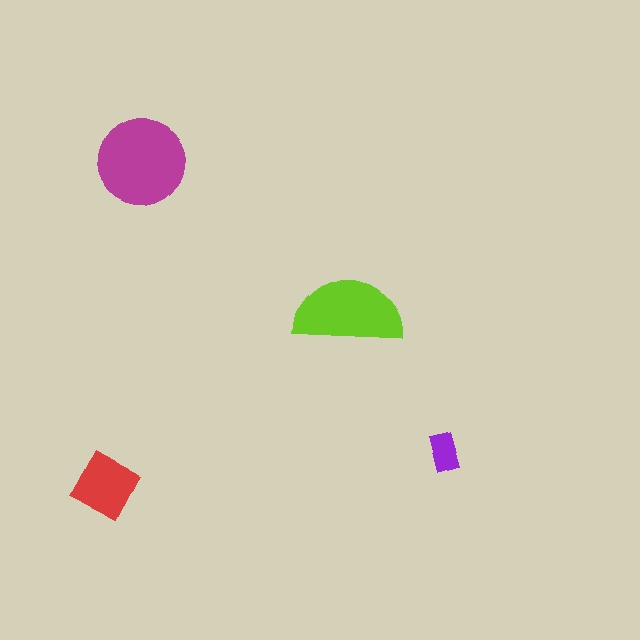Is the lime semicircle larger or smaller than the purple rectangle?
Larger.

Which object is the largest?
The magenta circle.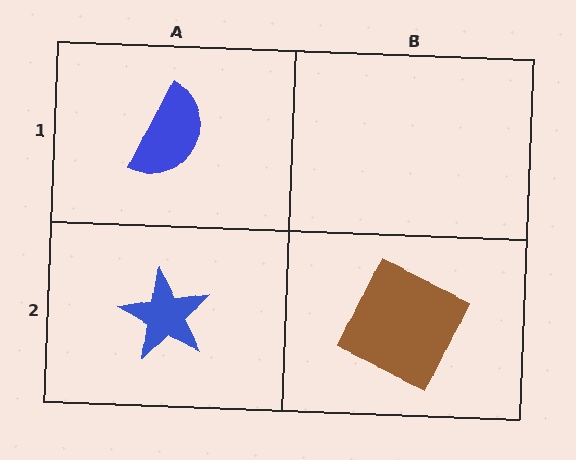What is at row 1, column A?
A blue semicircle.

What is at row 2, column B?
A brown square.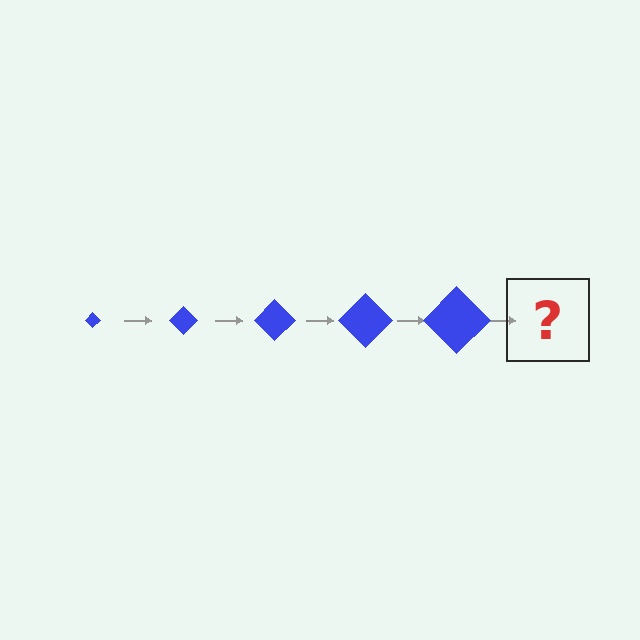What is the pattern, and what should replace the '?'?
The pattern is that the diamond gets progressively larger each step. The '?' should be a blue diamond, larger than the previous one.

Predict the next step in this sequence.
The next step is a blue diamond, larger than the previous one.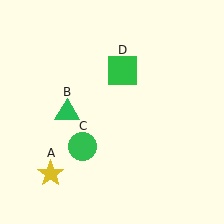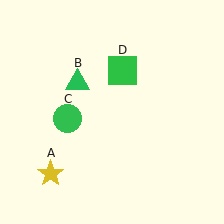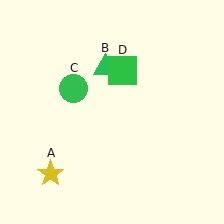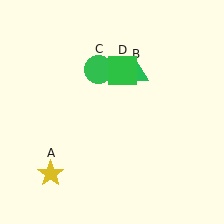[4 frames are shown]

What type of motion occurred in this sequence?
The green triangle (object B), green circle (object C) rotated clockwise around the center of the scene.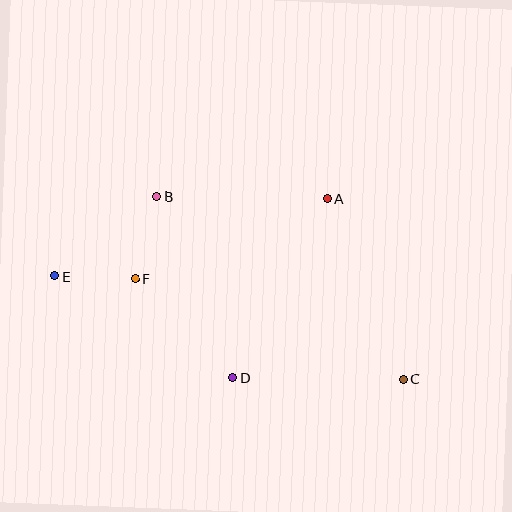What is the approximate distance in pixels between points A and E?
The distance between A and E is approximately 284 pixels.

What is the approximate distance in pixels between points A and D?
The distance between A and D is approximately 203 pixels.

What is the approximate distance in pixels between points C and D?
The distance between C and D is approximately 171 pixels.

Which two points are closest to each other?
Points E and F are closest to each other.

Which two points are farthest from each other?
Points C and E are farthest from each other.